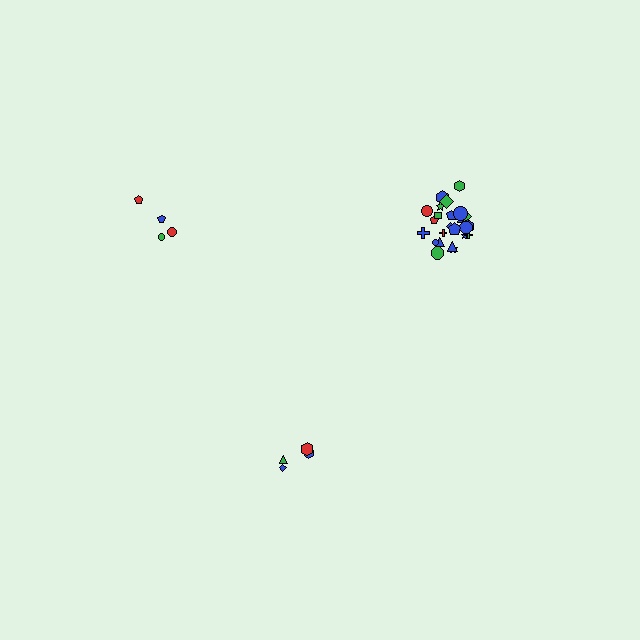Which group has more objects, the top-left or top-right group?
The top-right group.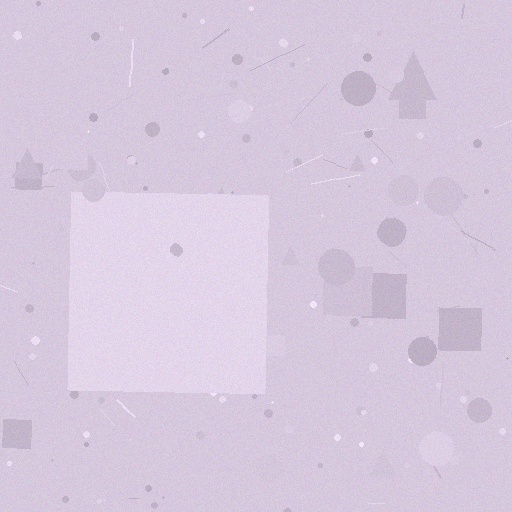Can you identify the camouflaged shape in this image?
The camouflaged shape is a square.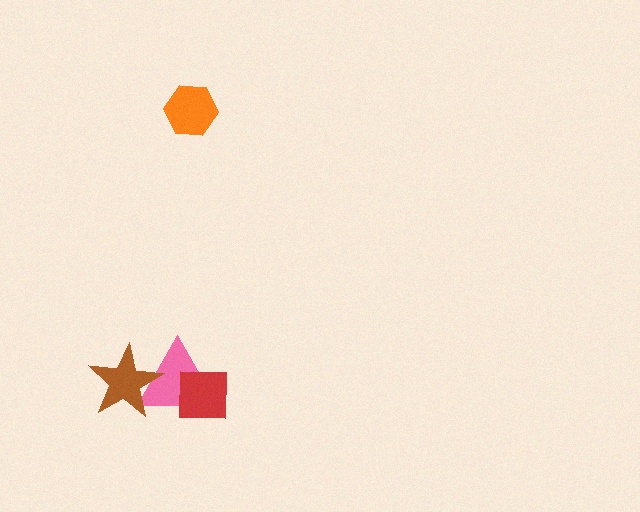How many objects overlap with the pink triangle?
2 objects overlap with the pink triangle.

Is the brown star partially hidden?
No, no other shape covers it.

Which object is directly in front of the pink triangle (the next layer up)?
The red square is directly in front of the pink triangle.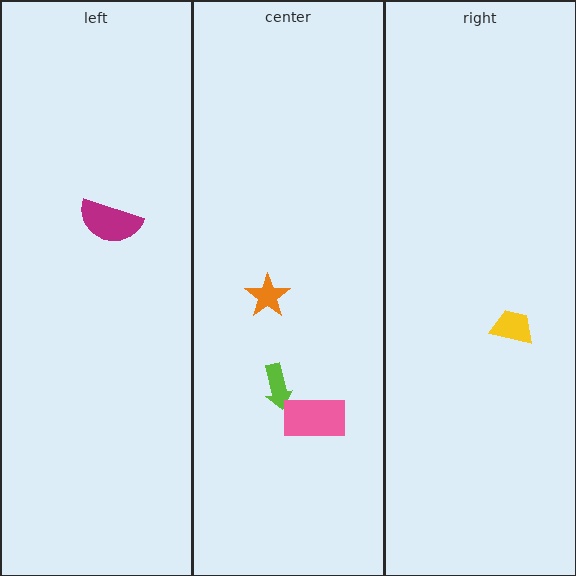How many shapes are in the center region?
3.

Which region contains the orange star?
The center region.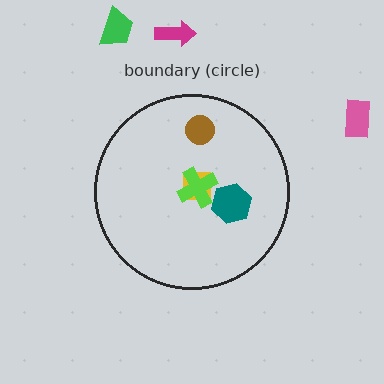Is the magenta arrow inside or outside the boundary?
Outside.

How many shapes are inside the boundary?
4 inside, 3 outside.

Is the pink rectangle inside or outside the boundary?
Outside.